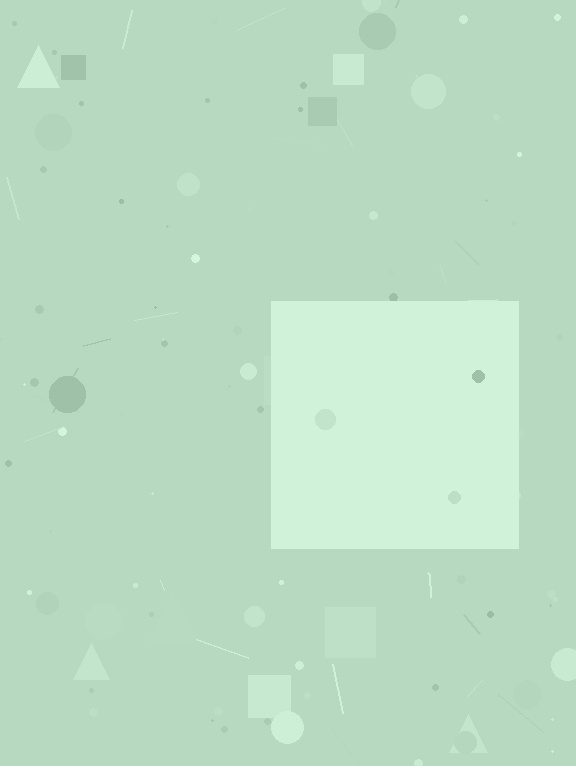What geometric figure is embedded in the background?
A square is embedded in the background.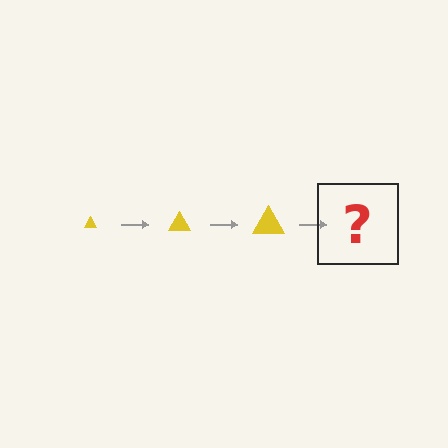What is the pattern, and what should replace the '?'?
The pattern is that the triangle gets progressively larger each step. The '?' should be a yellow triangle, larger than the previous one.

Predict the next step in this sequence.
The next step is a yellow triangle, larger than the previous one.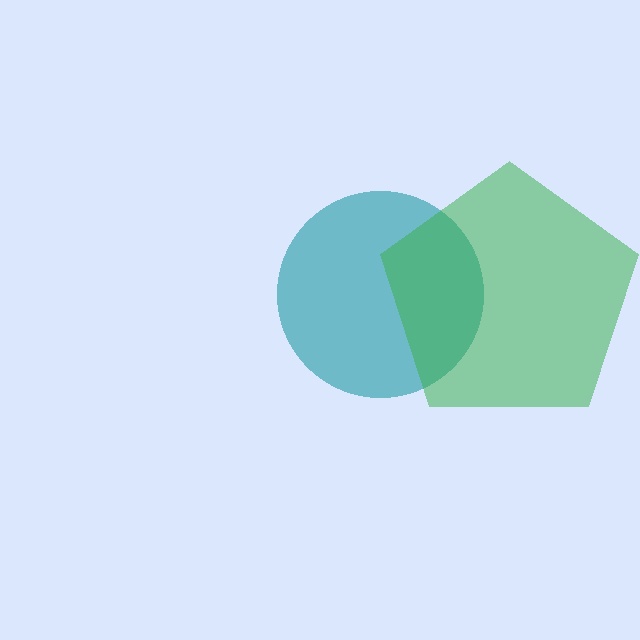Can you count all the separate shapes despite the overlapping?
Yes, there are 2 separate shapes.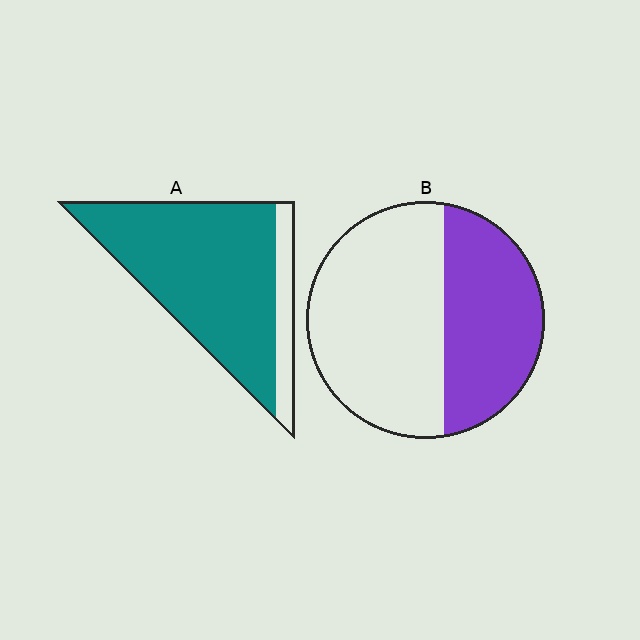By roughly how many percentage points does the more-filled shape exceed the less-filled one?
By roughly 45 percentage points (A over B).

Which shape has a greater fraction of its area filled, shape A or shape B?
Shape A.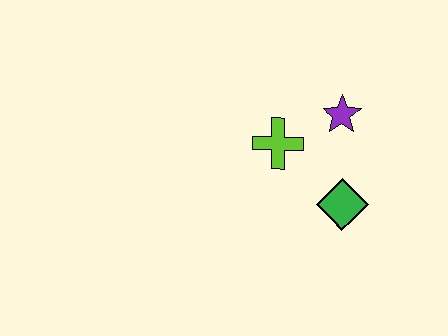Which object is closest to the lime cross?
The purple star is closest to the lime cross.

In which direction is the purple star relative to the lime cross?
The purple star is to the right of the lime cross.